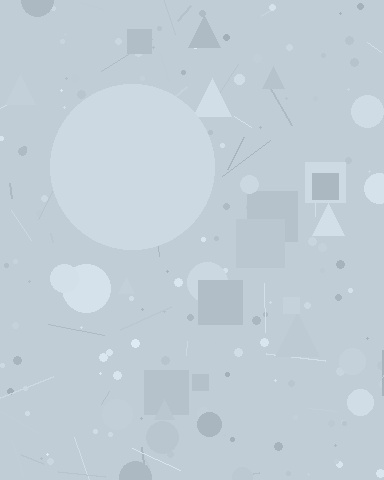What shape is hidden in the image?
A circle is hidden in the image.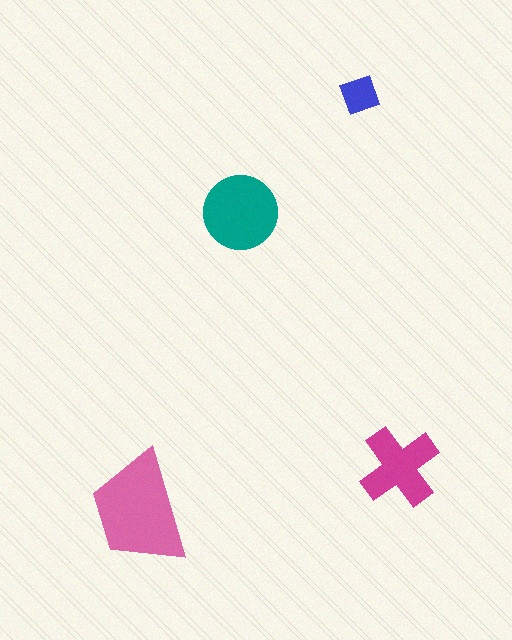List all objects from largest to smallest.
The pink trapezoid, the teal circle, the magenta cross, the blue diamond.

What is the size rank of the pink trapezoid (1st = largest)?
1st.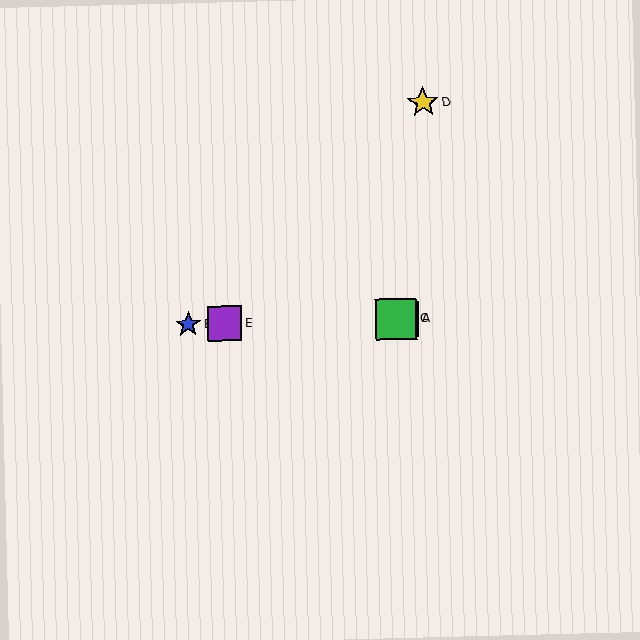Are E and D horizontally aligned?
No, E is at y≈323 and D is at y≈102.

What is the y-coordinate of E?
Object E is at y≈323.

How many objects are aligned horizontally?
4 objects (A, B, C, E) are aligned horizontally.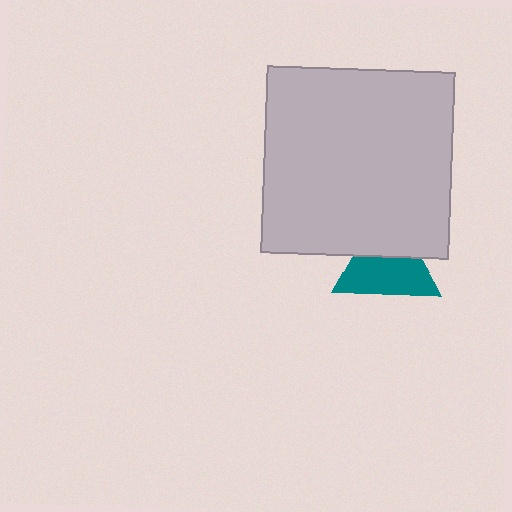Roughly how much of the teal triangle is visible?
About half of it is visible (roughly 60%).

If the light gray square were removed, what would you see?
You would see the complete teal triangle.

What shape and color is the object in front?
The object in front is a light gray square.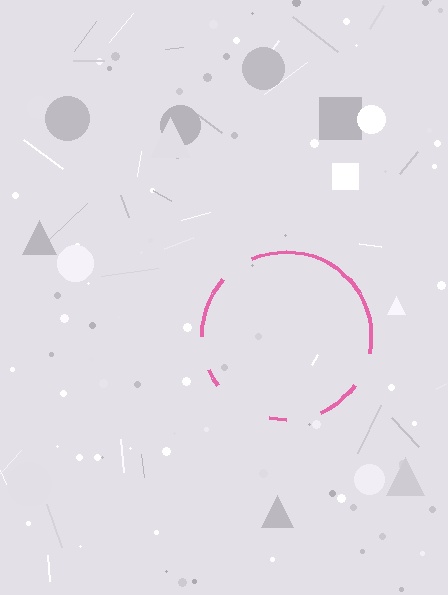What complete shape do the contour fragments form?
The contour fragments form a circle.